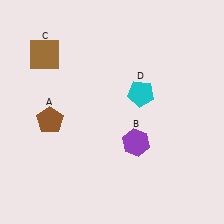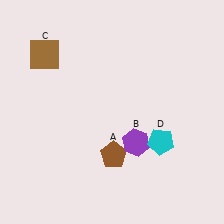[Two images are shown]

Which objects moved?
The objects that moved are: the brown pentagon (A), the cyan pentagon (D).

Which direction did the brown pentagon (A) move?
The brown pentagon (A) moved right.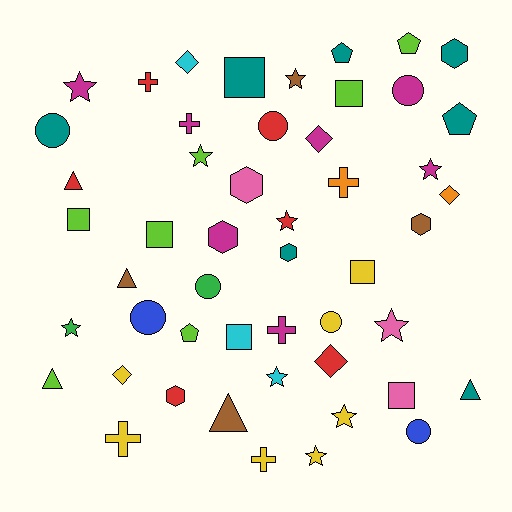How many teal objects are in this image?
There are 7 teal objects.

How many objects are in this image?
There are 50 objects.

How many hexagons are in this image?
There are 6 hexagons.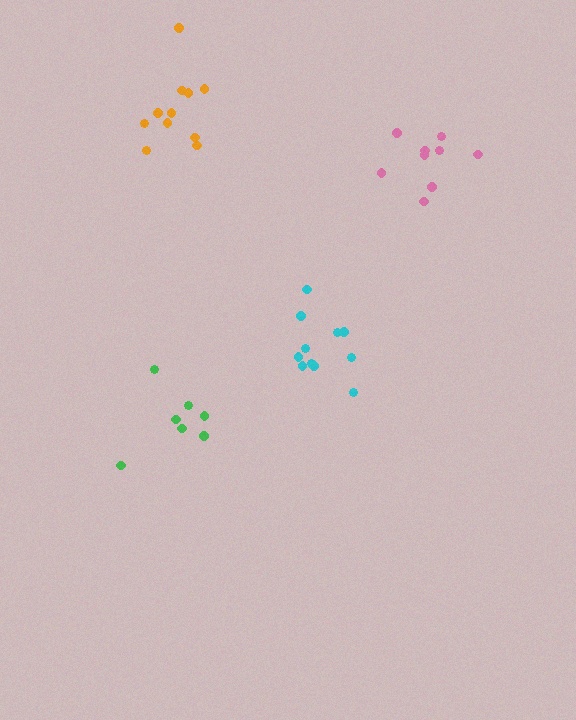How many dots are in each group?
Group 1: 7 dots, Group 2: 11 dots, Group 3: 11 dots, Group 4: 9 dots (38 total).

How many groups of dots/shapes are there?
There are 4 groups.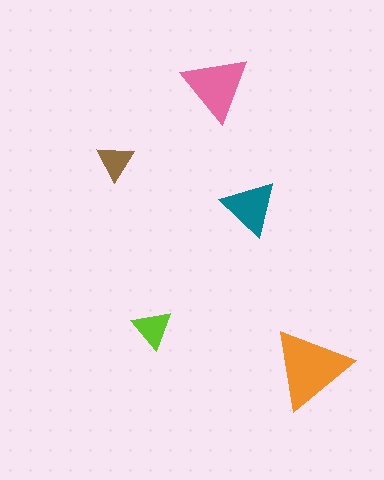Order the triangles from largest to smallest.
the orange one, the pink one, the teal one, the lime one, the brown one.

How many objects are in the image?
There are 5 objects in the image.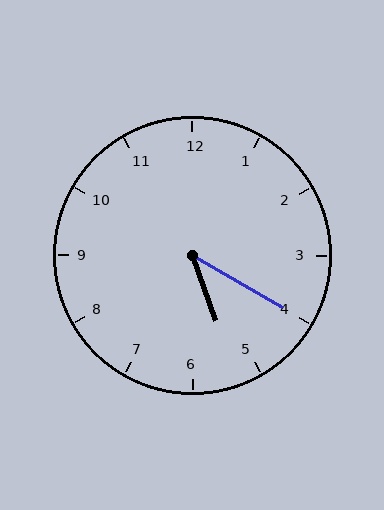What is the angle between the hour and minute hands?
Approximately 40 degrees.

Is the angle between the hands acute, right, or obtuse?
It is acute.